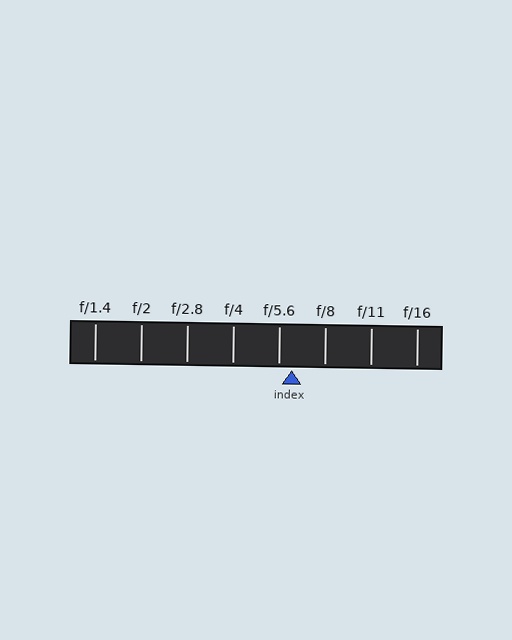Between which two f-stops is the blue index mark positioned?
The index mark is between f/5.6 and f/8.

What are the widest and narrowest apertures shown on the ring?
The widest aperture shown is f/1.4 and the narrowest is f/16.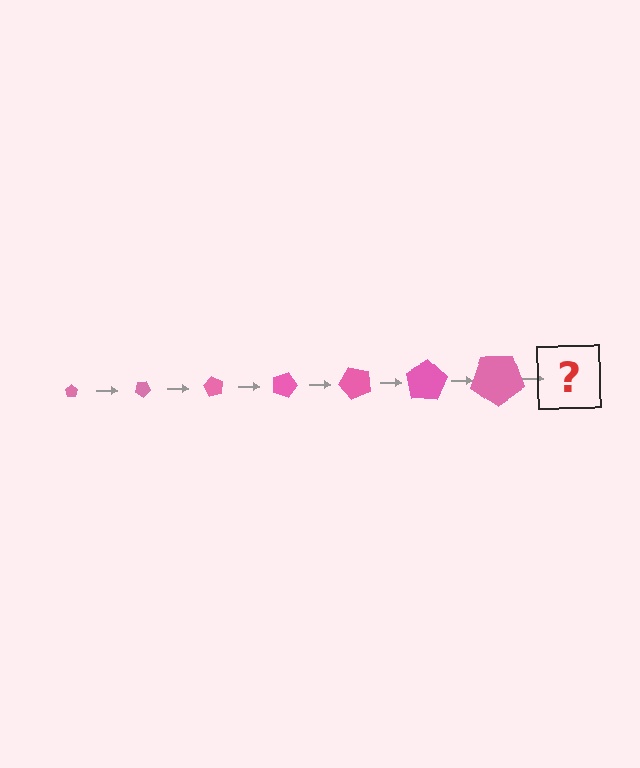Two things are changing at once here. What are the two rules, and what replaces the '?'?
The two rules are that the pentagon grows larger each step and it rotates 30 degrees each step. The '?' should be a pentagon, larger than the previous one and rotated 210 degrees from the start.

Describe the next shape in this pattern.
It should be a pentagon, larger than the previous one and rotated 210 degrees from the start.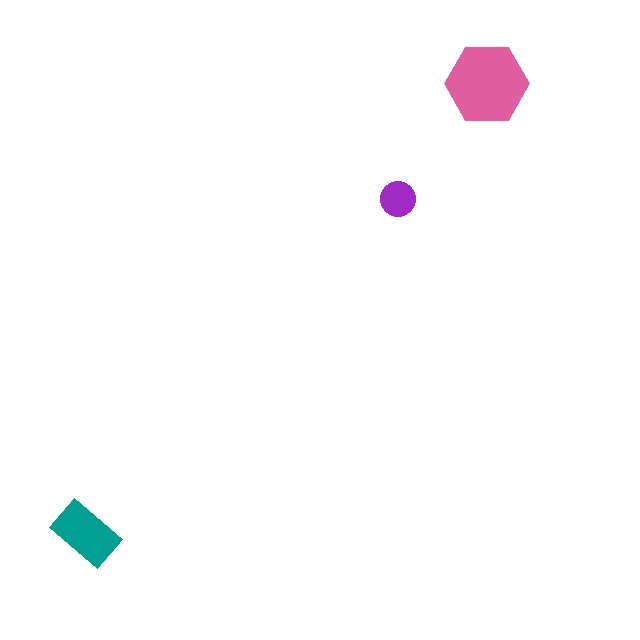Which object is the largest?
The pink hexagon.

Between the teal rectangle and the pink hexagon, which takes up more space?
The pink hexagon.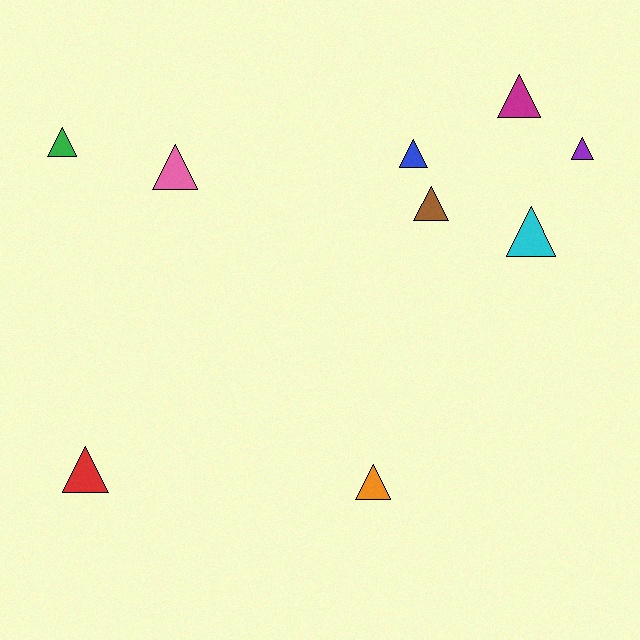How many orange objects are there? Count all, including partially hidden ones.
There is 1 orange object.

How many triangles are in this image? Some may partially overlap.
There are 9 triangles.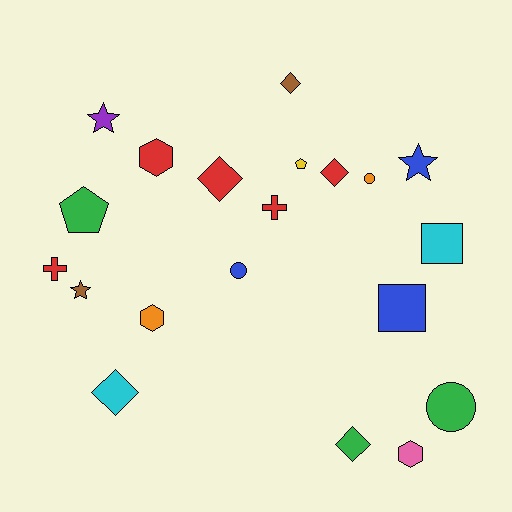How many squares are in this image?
There are 2 squares.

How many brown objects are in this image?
There are 2 brown objects.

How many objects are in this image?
There are 20 objects.